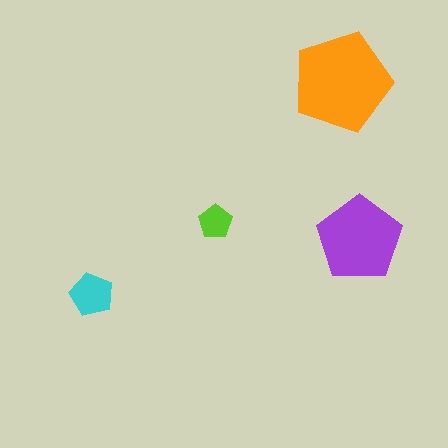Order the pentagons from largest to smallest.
the orange one, the purple one, the cyan one, the lime one.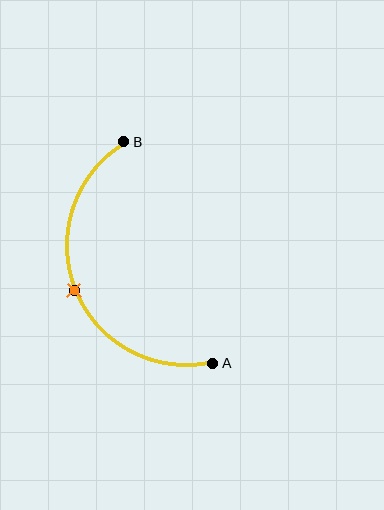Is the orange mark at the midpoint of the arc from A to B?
Yes. The orange mark lies on the arc at equal arc-length from both A and B — it is the arc midpoint.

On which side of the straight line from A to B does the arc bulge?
The arc bulges to the left of the straight line connecting A and B.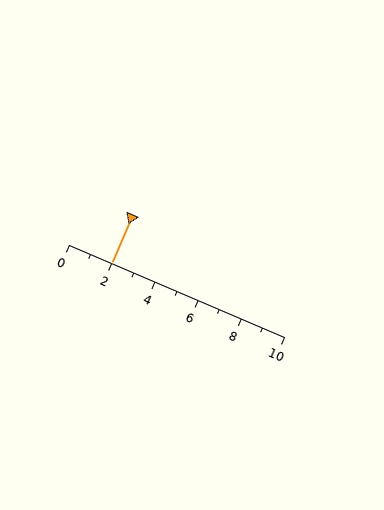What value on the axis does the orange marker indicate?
The marker indicates approximately 2.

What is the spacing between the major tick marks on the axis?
The major ticks are spaced 2 apart.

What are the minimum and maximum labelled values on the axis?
The axis runs from 0 to 10.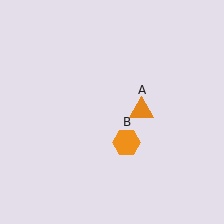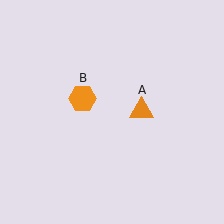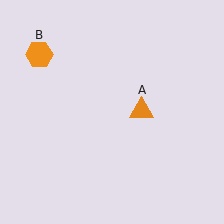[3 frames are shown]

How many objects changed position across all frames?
1 object changed position: orange hexagon (object B).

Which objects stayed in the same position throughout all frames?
Orange triangle (object A) remained stationary.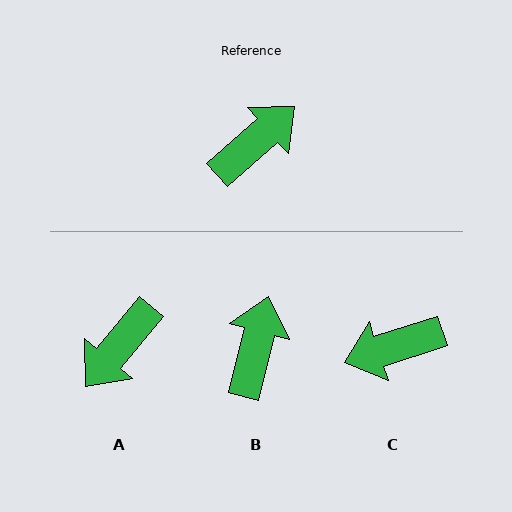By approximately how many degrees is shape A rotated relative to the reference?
Approximately 171 degrees clockwise.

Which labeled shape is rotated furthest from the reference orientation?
A, about 171 degrees away.